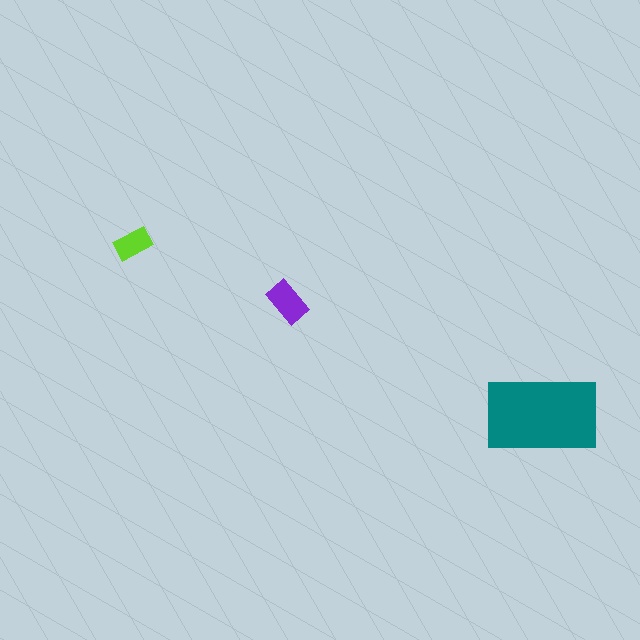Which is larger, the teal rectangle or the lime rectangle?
The teal one.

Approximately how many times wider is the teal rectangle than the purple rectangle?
About 2.5 times wider.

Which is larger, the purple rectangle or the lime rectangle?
The purple one.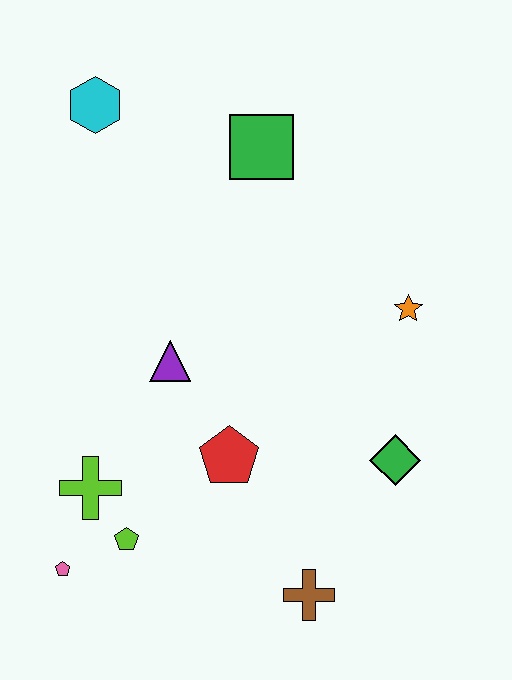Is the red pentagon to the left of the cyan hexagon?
No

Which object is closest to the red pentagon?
The purple triangle is closest to the red pentagon.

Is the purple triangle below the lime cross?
No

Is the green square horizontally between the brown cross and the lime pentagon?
Yes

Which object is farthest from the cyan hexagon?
The brown cross is farthest from the cyan hexagon.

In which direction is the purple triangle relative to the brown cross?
The purple triangle is above the brown cross.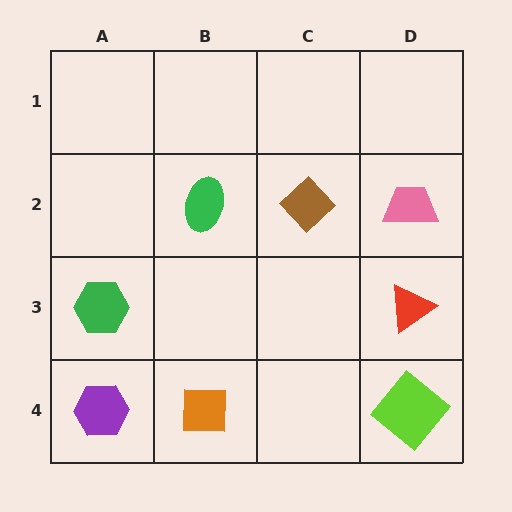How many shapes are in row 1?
0 shapes.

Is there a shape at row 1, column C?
No, that cell is empty.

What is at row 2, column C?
A brown diamond.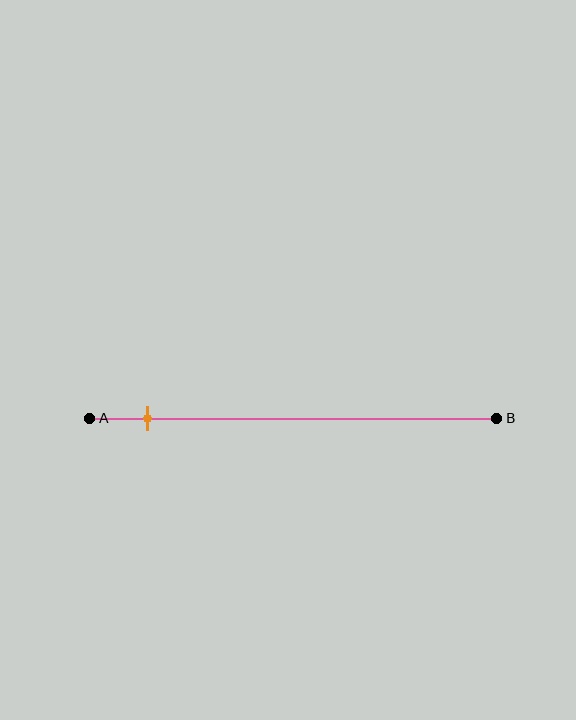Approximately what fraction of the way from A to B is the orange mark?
The orange mark is approximately 15% of the way from A to B.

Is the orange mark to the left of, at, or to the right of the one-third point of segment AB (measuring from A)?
The orange mark is to the left of the one-third point of segment AB.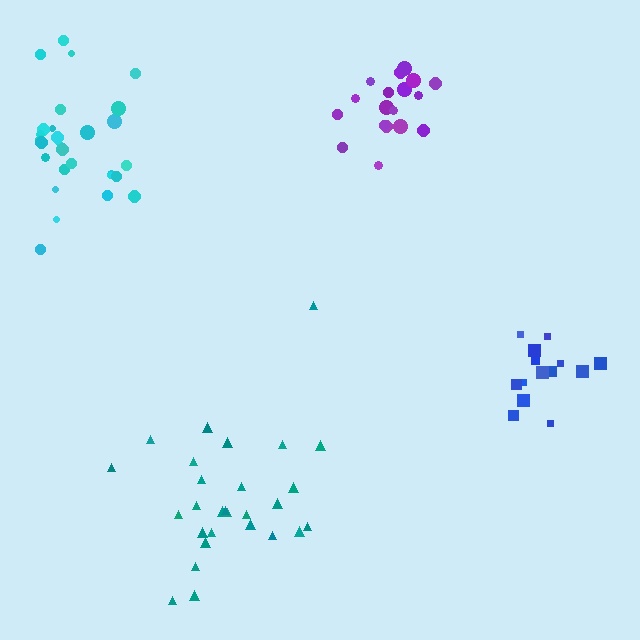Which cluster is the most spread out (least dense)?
Teal.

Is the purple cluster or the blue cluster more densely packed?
Purple.